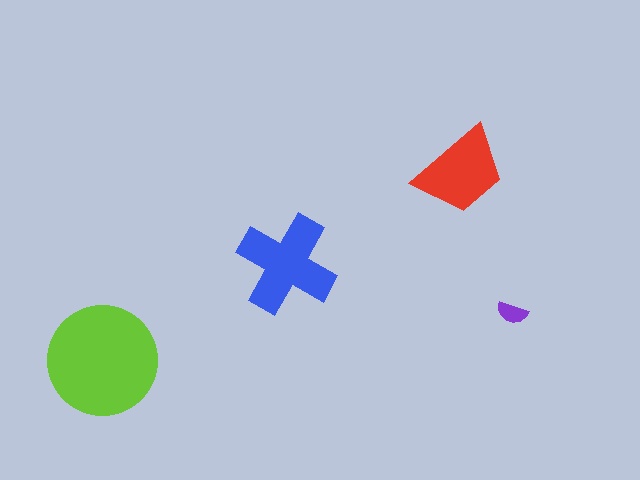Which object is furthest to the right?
The purple semicircle is rightmost.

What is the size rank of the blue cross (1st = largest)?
2nd.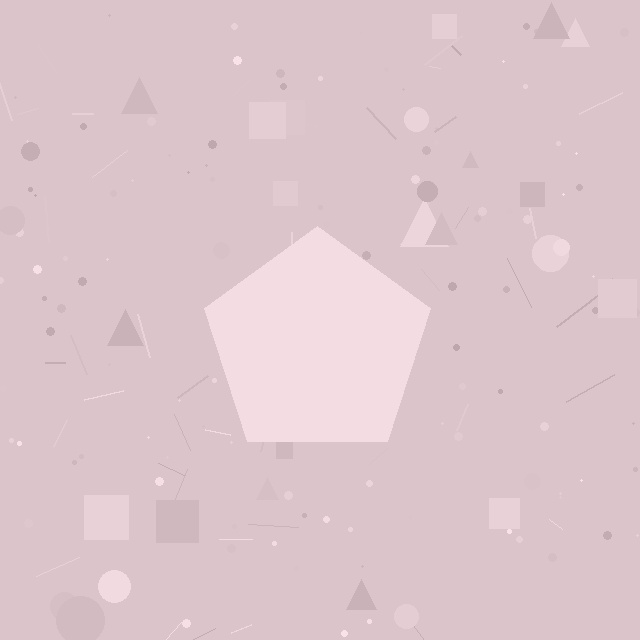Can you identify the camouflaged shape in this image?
The camouflaged shape is a pentagon.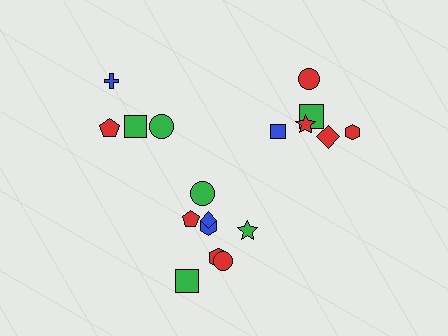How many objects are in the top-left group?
There are 4 objects.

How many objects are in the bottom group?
There are 8 objects.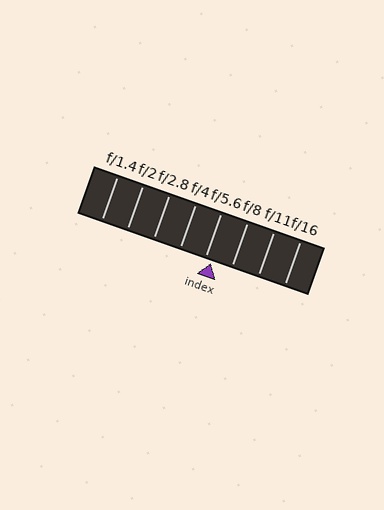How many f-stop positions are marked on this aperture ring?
There are 8 f-stop positions marked.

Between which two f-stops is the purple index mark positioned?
The index mark is between f/5.6 and f/8.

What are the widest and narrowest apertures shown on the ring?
The widest aperture shown is f/1.4 and the narrowest is f/16.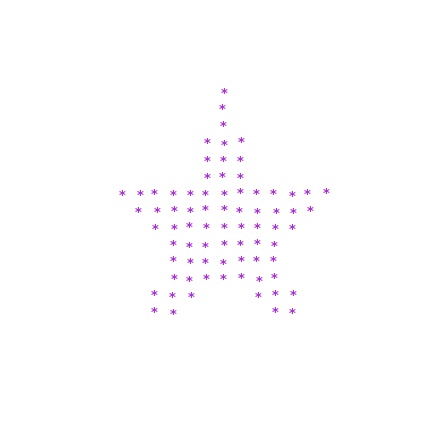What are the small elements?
The small elements are asterisks.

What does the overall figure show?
The overall figure shows a star.